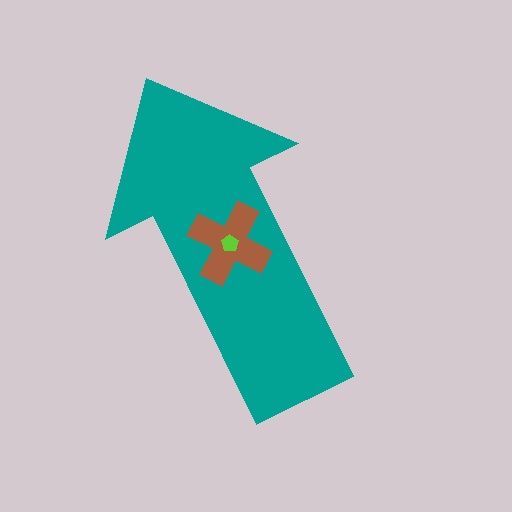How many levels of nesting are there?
3.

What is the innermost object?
The lime pentagon.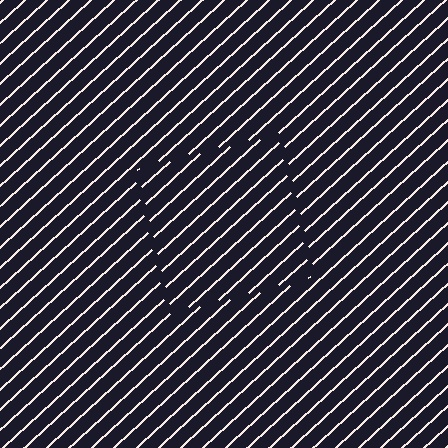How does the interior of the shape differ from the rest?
The interior of the shape contains the same grating, shifted by half a period — the contour is defined by the phase discontinuity where line-ends from the inner and outer gratings abut.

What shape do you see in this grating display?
An illusory square. The interior of the shape contains the same grating, shifted by half a period — the contour is defined by the phase discontinuity where line-ends from the inner and outer gratings abut.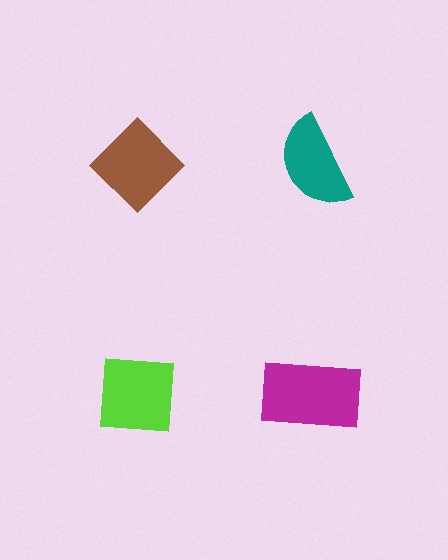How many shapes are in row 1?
2 shapes.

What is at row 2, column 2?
A magenta rectangle.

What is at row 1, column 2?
A teal semicircle.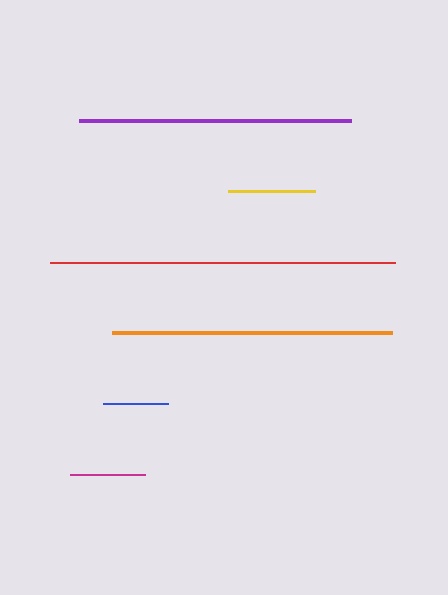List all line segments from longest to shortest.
From longest to shortest: red, orange, purple, yellow, magenta, blue.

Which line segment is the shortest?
The blue line is the shortest at approximately 64 pixels.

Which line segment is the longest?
The red line is the longest at approximately 345 pixels.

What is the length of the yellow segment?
The yellow segment is approximately 87 pixels long.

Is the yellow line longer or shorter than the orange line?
The orange line is longer than the yellow line.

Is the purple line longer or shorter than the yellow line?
The purple line is longer than the yellow line.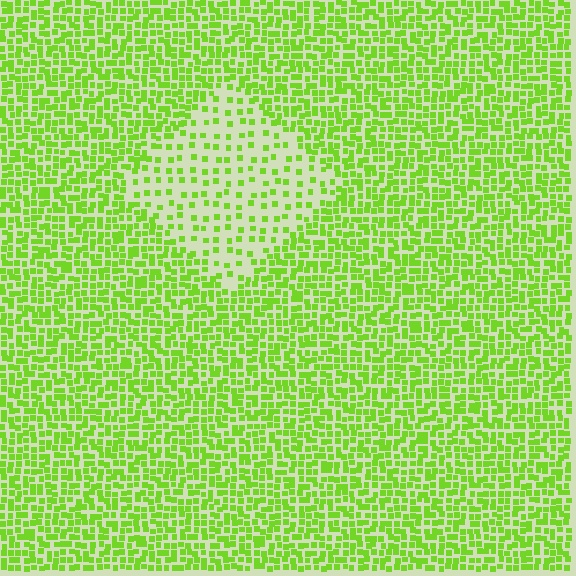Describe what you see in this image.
The image contains small lime elements arranged at two different densities. A diamond-shaped region is visible where the elements are less densely packed than the surrounding area.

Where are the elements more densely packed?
The elements are more densely packed outside the diamond boundary.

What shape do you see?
I see a diamond.